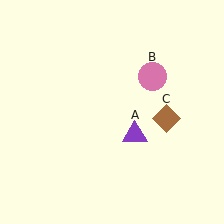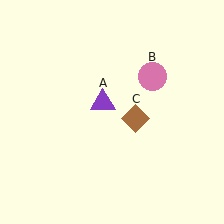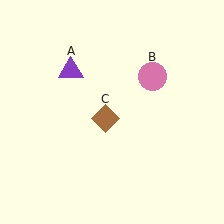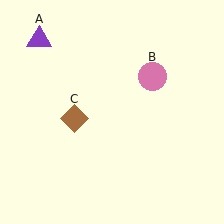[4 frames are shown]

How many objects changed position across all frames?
2 objects changed position: purple triangle (object A), brown diamond (object C).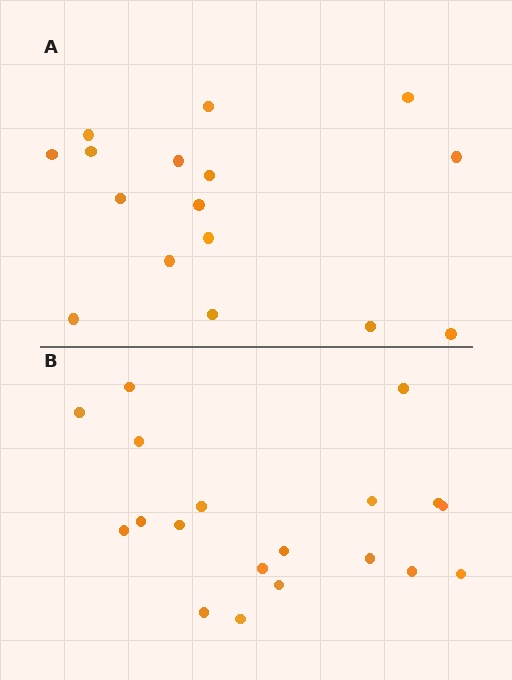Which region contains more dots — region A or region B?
Region B (the bottom region) has more dots.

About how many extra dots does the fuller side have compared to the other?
Region B has just a few more — roughly 2 or 3 more dots than region A.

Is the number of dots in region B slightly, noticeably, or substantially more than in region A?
Region B has only slightly more — the two regions are fairly close. The ratio is roughly 1.2 to 1.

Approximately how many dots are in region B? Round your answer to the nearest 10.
About 20 dots. (The exact count is 19, which rounds to 20.)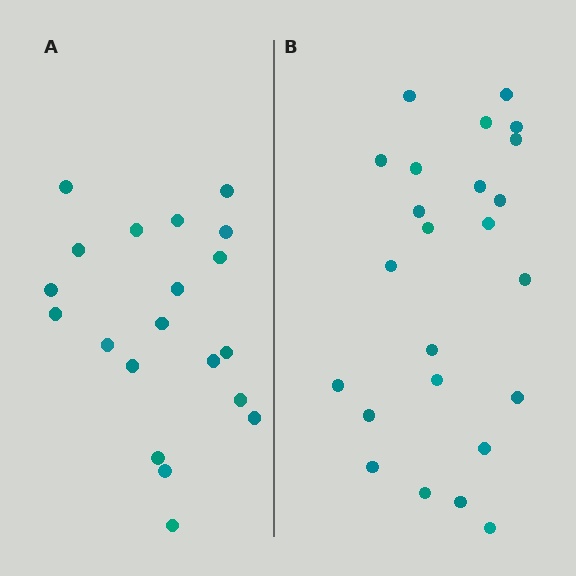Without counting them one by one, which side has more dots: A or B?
Region B (the right region) has more dots.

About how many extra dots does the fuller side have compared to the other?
Region B has about 4 more dots than region A.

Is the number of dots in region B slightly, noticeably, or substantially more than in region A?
Region B has only slightly more — the two regions are fairly close. The ratio is roughly 1.2 to 1.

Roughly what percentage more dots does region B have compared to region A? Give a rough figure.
About 20% more.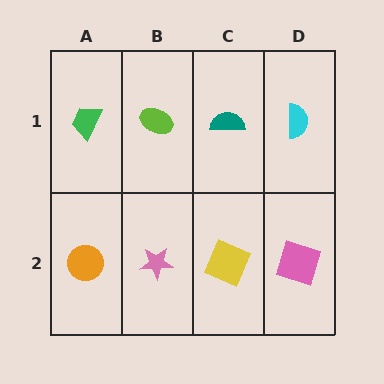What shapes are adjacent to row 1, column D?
A pink square (row 2, column D), a teal semicircle (row 1, column C).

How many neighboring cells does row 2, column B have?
3.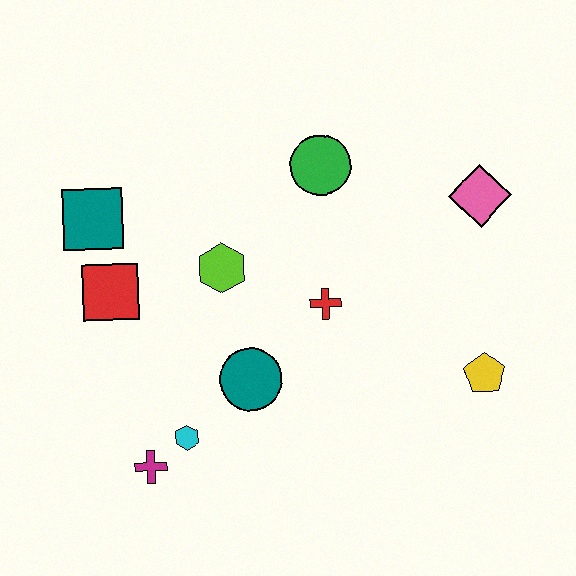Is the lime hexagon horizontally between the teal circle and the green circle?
No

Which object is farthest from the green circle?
The magenta cross is farthest from the green circle.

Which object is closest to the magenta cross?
The cyan hexagon is closest to the magenta cross.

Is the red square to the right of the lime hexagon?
No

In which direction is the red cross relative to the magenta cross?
The red cross is to the right of the magenta cross.